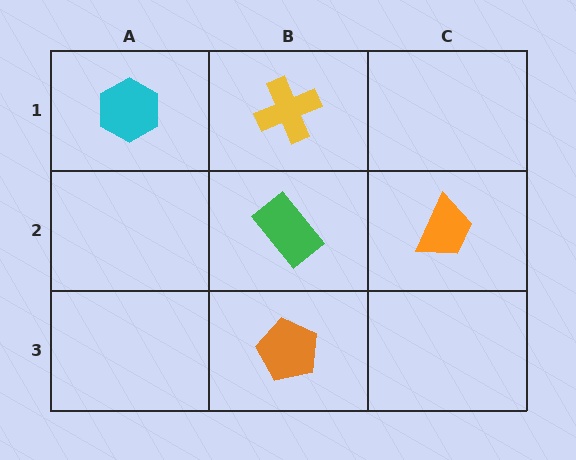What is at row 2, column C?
An orange trapezoid.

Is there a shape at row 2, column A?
No, that cell is empty.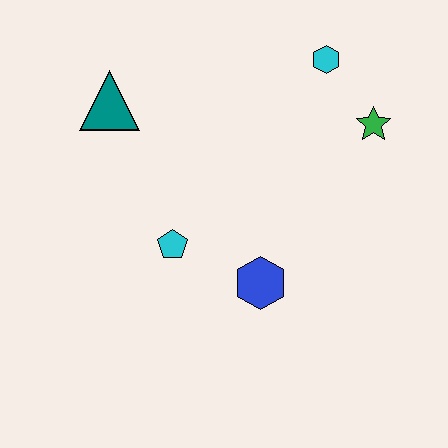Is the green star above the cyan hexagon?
No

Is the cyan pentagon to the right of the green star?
No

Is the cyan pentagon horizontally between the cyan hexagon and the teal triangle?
Yes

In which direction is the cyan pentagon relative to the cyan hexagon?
The cyan pentagon is below the cyan hexagon.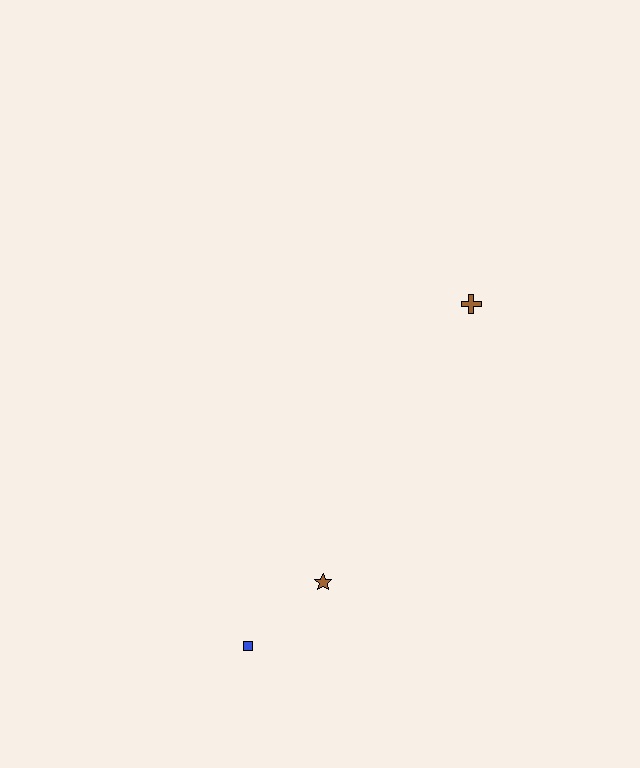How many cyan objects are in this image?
There are no cyan objects.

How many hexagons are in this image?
There are no hexagons.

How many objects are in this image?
There are 3 objects.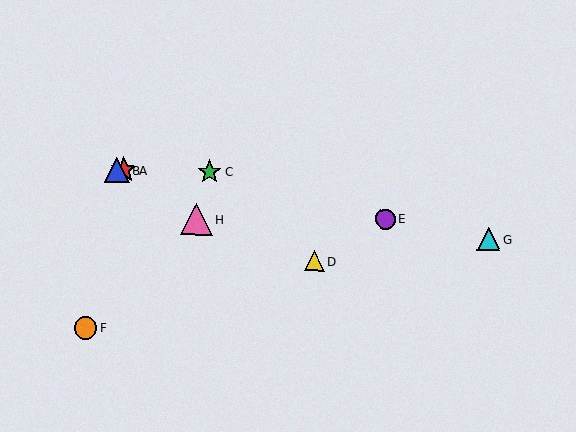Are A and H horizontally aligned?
No, A is at y≈170 and H is at y≈219.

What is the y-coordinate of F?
Object F is at y≈328.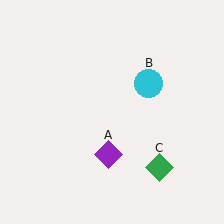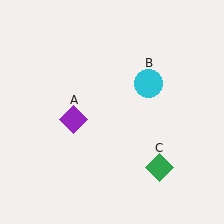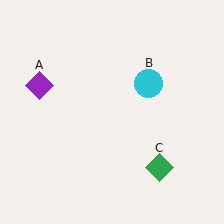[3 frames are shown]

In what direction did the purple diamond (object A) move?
The purple diamond (object A) moved up and to the left.